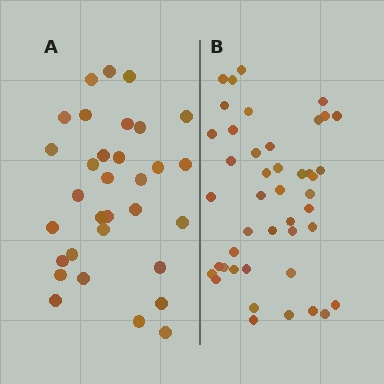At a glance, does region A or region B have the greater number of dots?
Region B (the right region) has more dots.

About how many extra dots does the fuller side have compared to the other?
Region B has roughly 12 or so more dots than region A.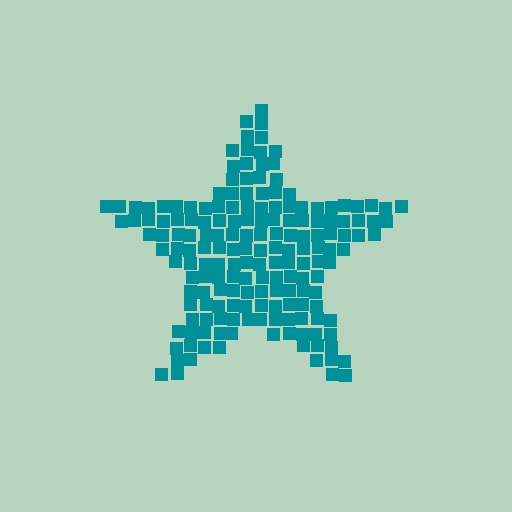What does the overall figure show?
The overall figure shows a star.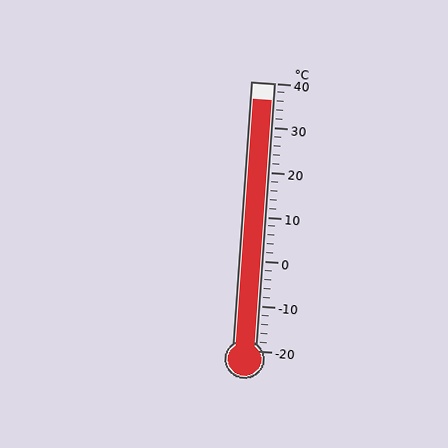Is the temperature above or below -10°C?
The temperature is above -10°C.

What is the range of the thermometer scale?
The thermometer scale ranges from -20°C to 40°C.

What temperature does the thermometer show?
The thermometer shows approximately 36°C.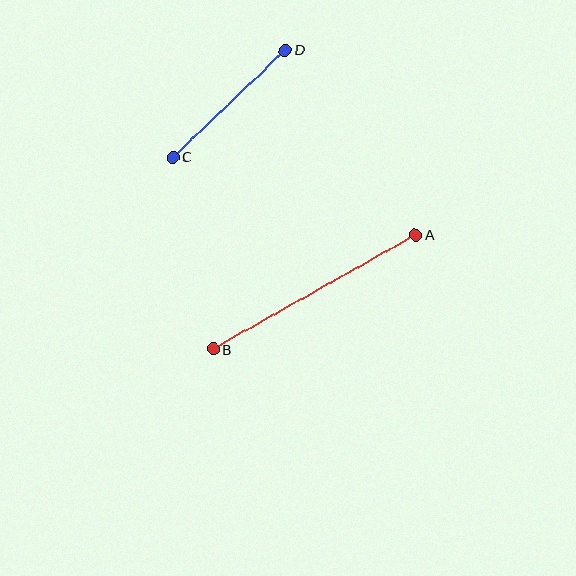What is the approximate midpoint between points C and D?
The midpoint is at approximately (229, 104) pixels.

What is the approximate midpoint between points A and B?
The midpoint is at approximately (314, 292) pixels.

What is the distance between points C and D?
The distance is approximately 155 pixels.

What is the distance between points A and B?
The distance is approximately 233 pixels.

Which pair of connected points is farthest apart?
Points A and B are farthest apart.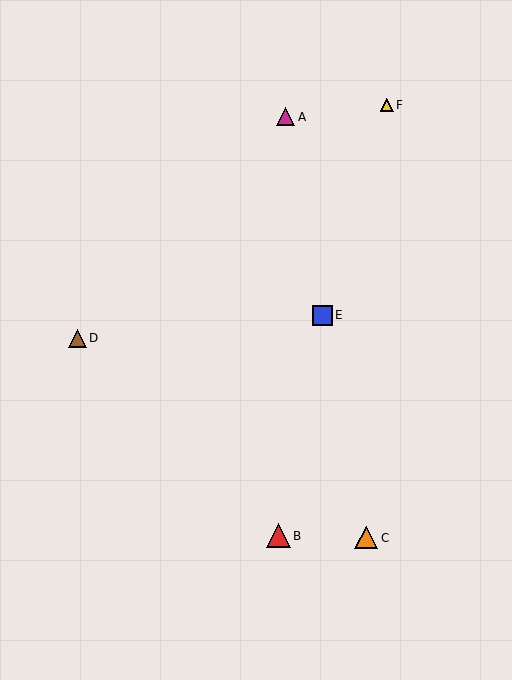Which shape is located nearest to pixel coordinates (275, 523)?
The red triangle (labeled B) at (278, 536) is nearest to that location.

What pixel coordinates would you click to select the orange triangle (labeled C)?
Click at (366, 538) to select the orange triangle C.